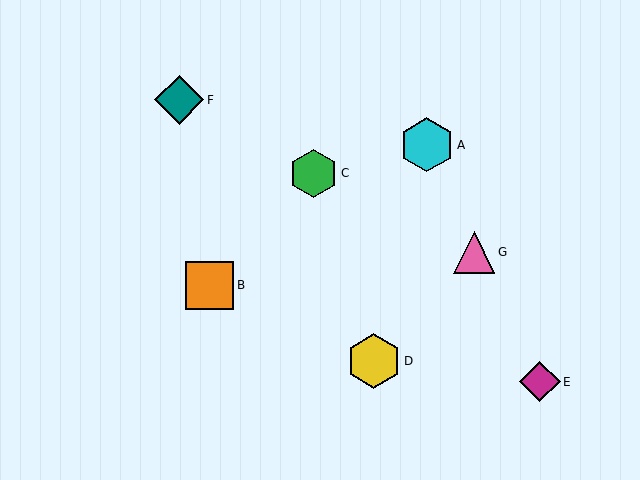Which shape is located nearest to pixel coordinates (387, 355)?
The yellow hexagon (labeled D) at (374, 361) is nearest to that location.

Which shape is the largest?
The yellow hexagon (labeled D) is the largest.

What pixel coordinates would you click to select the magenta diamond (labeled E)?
Click at (540, 382) to select the magenta diamond E.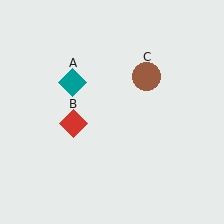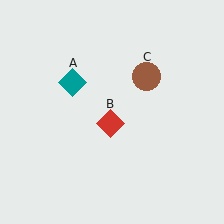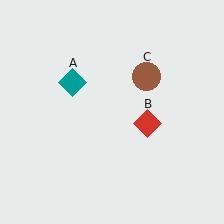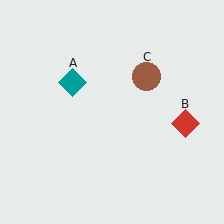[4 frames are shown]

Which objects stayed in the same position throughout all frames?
Teal diamond (object A) and brown circle (object C) remained stationary.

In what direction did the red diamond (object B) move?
The red diamond (object B) moved right.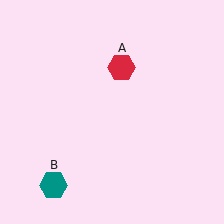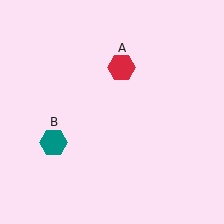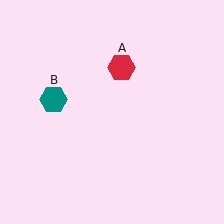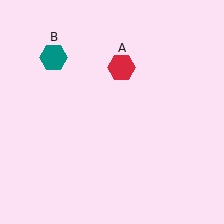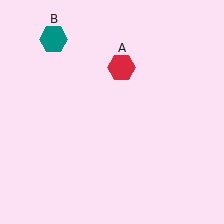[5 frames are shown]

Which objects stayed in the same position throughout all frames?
Red hexagon (object A) remained stationary.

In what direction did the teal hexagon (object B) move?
The teal hexagon (object B) moved up.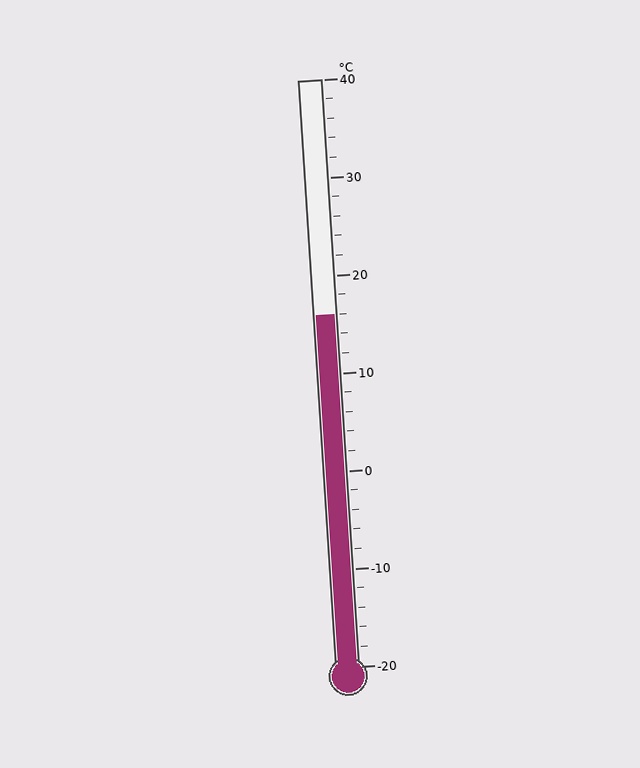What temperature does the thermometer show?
The thermometer shows approximately 16°C.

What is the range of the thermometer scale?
The thermometer scale ranges from -20°C to 40°C.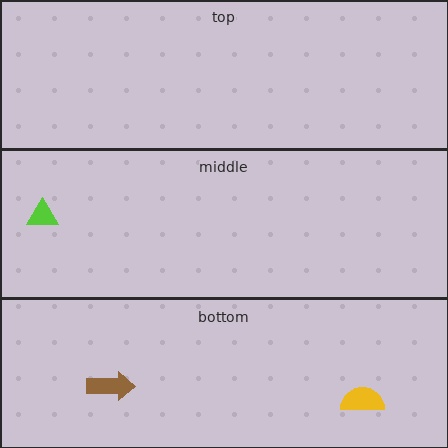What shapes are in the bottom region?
The yellow semicircle, the brown arrow.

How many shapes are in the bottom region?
2.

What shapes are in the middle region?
The lime triangle.